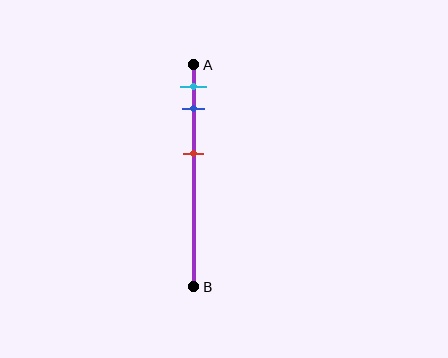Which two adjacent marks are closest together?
The cyan and blue marks are the closest adjacent pair.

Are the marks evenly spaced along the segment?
No, the marks are not evenly spaced.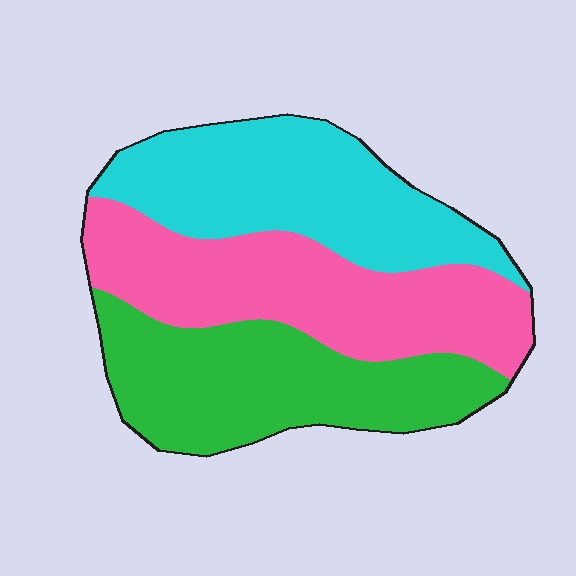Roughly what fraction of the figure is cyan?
Cyan takes up about one third (1/3) of the figure.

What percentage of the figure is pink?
Pink covers roughly 35% of the figure.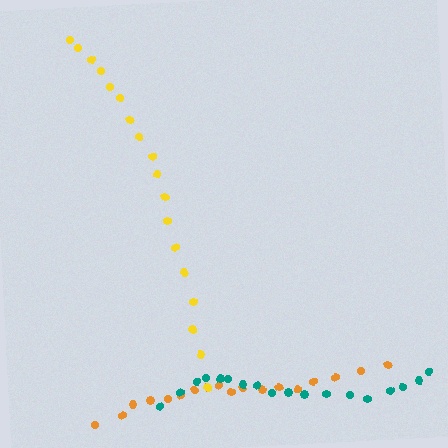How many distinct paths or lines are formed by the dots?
There are 3 distinct paths.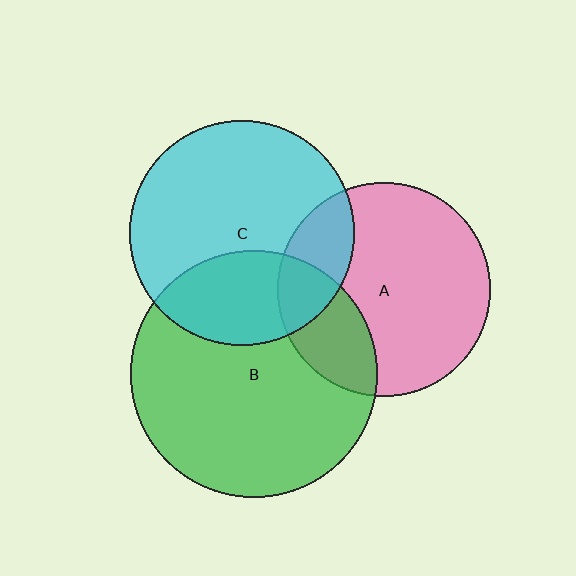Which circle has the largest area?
Circle B (green).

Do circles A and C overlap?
Yes.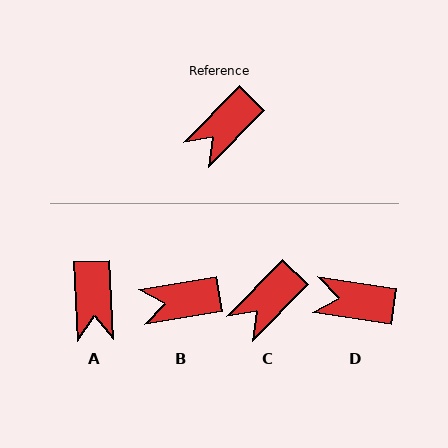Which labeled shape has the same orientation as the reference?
C.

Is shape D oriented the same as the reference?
No, it is off by about 54 degrees.